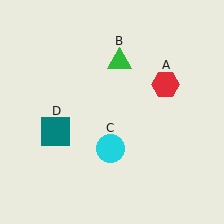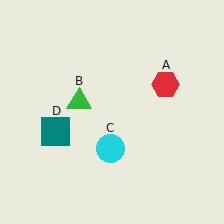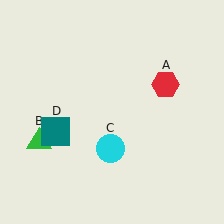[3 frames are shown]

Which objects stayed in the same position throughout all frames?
Red hexagon (object A) and cyan circle (object C) and teal square (object D) remained stationary.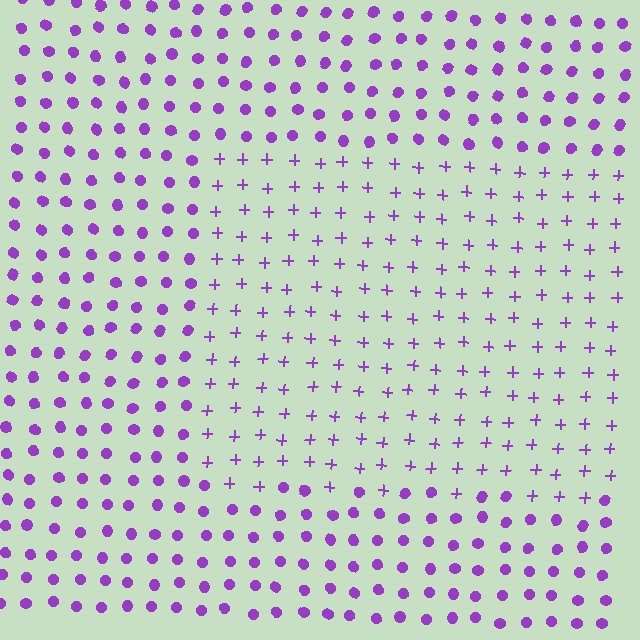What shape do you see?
I see a rectangle.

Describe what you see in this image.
The image is filled with small purple elements arranged in a uniform grid. A rectangle-shaped region contains plus signs, while the surrounding area contains circles. The boundary is defined purely by the change in element shape.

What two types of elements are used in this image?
The image uses plus signs inside the rectangle region and circles outside it.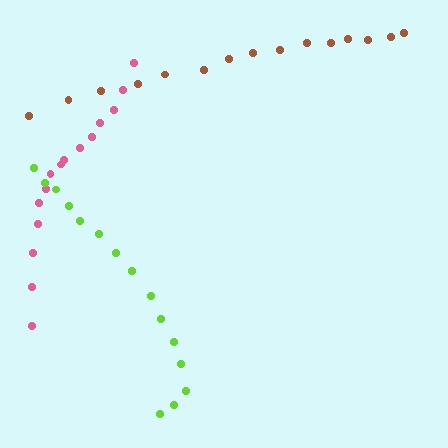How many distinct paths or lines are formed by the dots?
There are 3 distinct paths.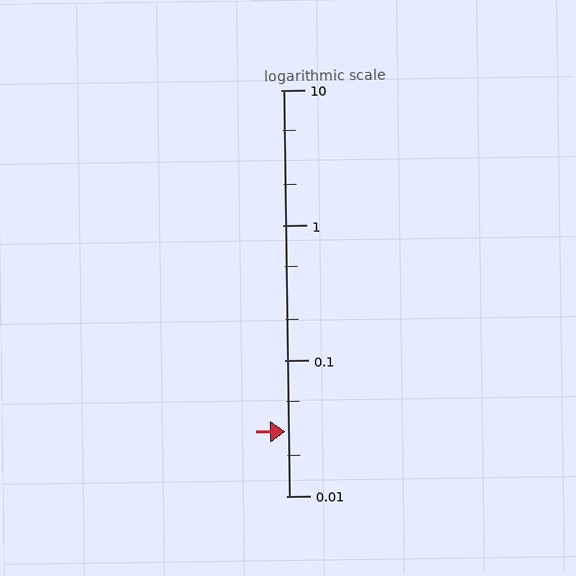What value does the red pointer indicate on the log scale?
The pointer indicates approximately 0.03.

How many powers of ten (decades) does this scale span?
The scale spans 3 decades, from 0.01 to 10.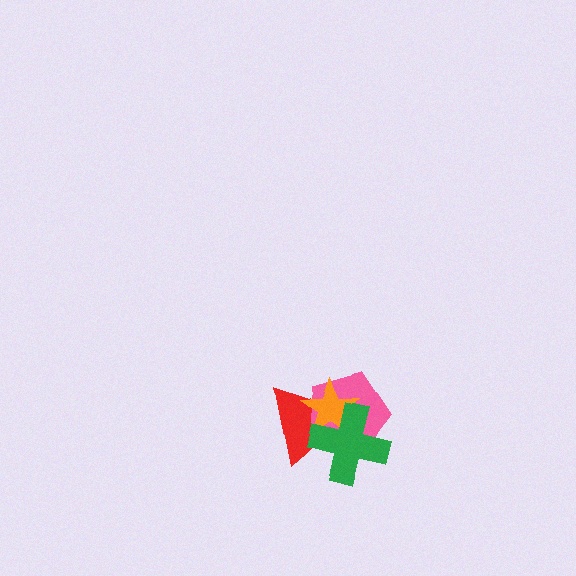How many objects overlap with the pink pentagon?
3 objects overlap with the pink pentagon.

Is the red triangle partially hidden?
Yes, it is partially covered by another shape.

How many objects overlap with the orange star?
3 objects overlap with the orange star.